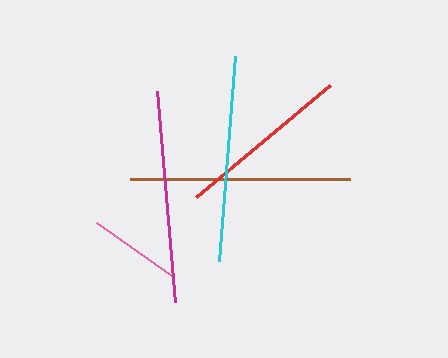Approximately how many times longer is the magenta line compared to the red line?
The magenta line is approximately 1.2 times the length of the red line.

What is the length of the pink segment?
The pink segment is approximately 92 pixels long.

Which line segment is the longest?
The brown line is the longest at approximately 220 pixels.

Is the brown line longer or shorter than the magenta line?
The brown line is longer than the magenta line.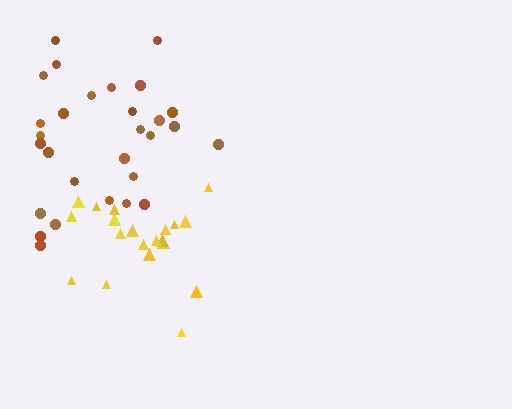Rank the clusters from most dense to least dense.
yellow, brown.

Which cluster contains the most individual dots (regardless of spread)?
Brown (30).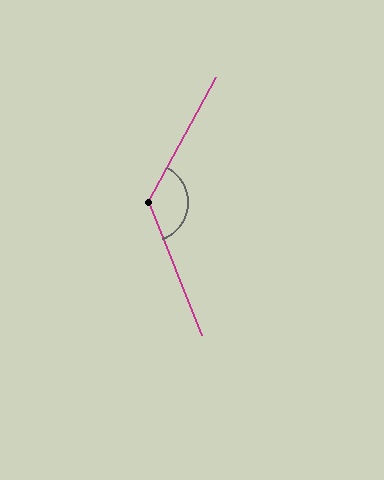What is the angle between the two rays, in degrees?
Approximately 129 degrees.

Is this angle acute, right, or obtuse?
It is obtuse.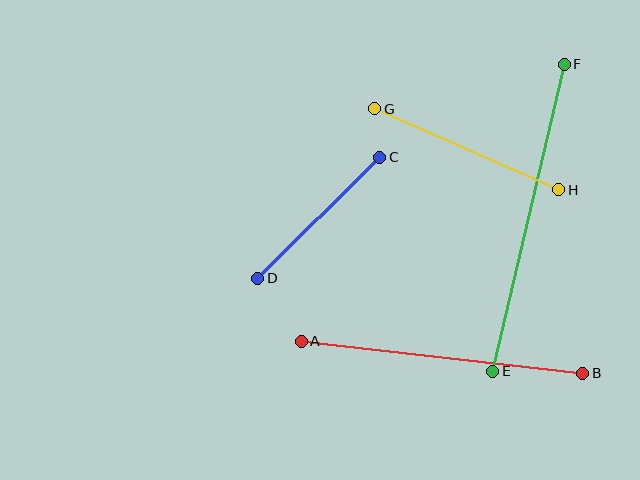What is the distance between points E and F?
The distance is approximately 315 pixels.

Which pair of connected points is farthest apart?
Points E and F are farthest apart.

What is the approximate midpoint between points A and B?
The midpoint is at approximately (442, 357) pixels.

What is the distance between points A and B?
The distance is approximately 283 pixels.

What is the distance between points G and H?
The distance is approximately 201 pixels.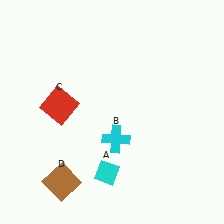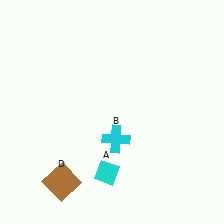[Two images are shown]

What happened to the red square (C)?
The red square (C) was removed in Image 2. It was in the top-left area of Image 1.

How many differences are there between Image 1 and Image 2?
There is 1 difference between the two images.